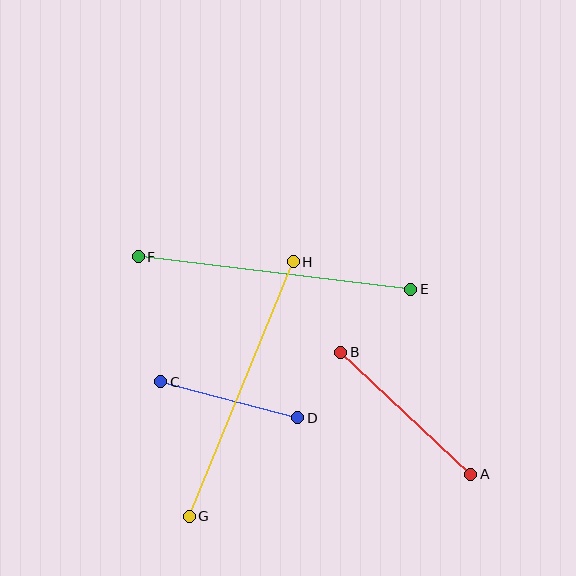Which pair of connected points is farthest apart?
Points G and H are farthest apart.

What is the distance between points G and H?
The distance is approximately 275 pixels.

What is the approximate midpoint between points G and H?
The midpoint is at approximately (241, 389) pixels.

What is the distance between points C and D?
The distance is approximately 141 pixels.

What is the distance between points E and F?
The distance is approximately 274 pixels.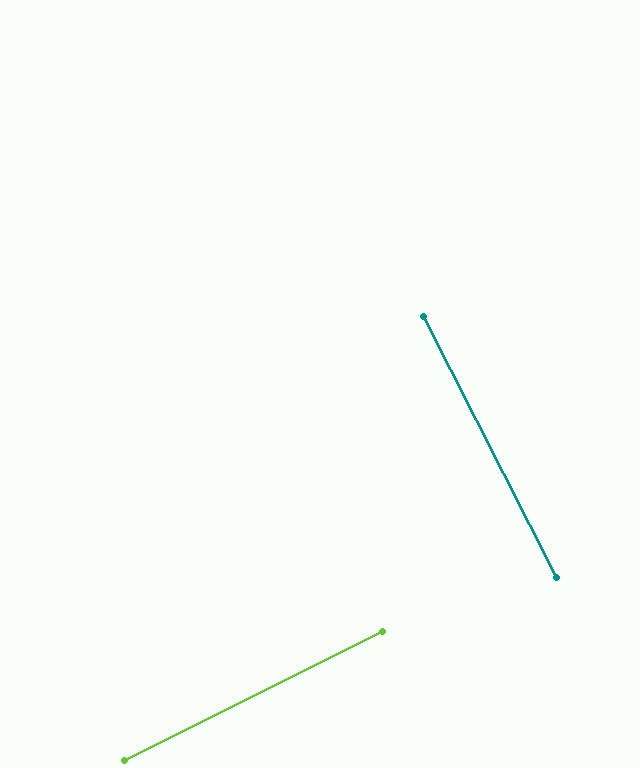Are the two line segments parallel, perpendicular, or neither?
Perpendicular — they meet at approximately 90°.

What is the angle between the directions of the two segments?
Approximately 90 degrees.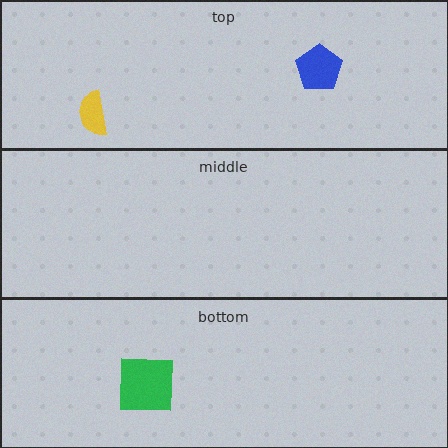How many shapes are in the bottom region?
1.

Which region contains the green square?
The bottom region.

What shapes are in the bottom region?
The green square.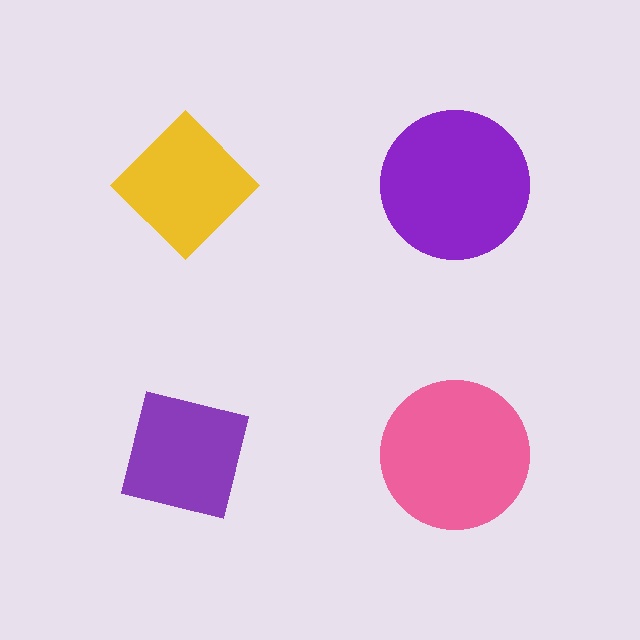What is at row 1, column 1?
A yellow diamond.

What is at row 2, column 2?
A pink circle.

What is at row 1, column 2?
A purple circle.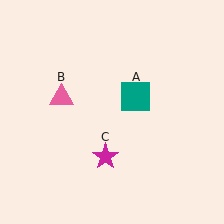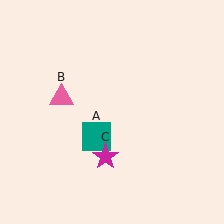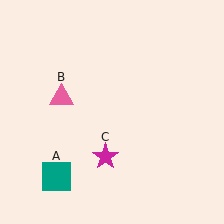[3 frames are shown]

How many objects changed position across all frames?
1 object changed position: teal square (object A).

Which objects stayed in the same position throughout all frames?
Pink triangle (object B) and magenta star (object C) remained stationary.